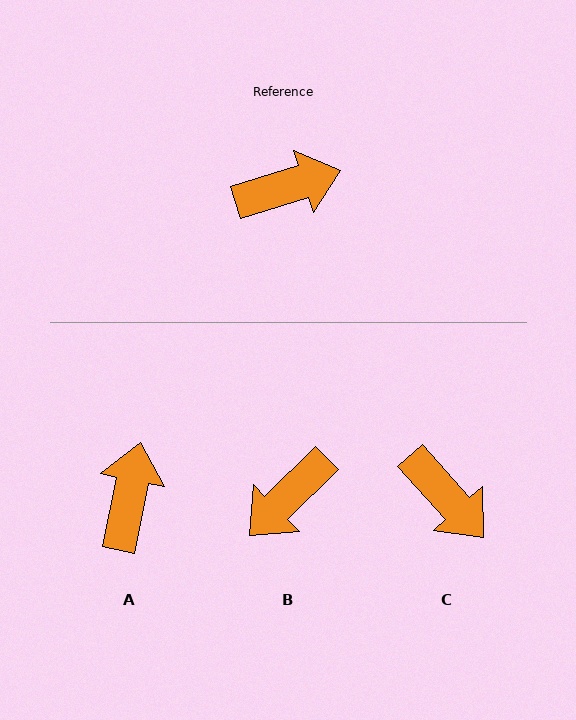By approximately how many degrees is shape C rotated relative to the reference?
Approximately 65 degrees clockwise.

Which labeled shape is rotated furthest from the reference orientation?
B, about 152 degrees away.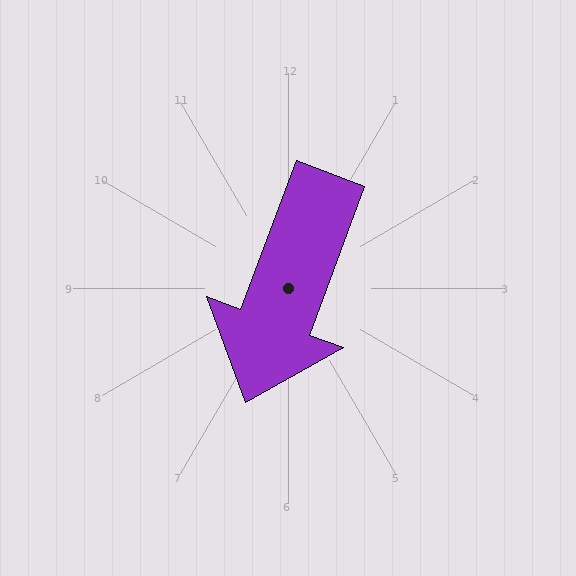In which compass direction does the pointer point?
South.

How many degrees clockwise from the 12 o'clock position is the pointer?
Approximately 200 degrees.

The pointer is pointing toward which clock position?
Roughly 7 o'clock.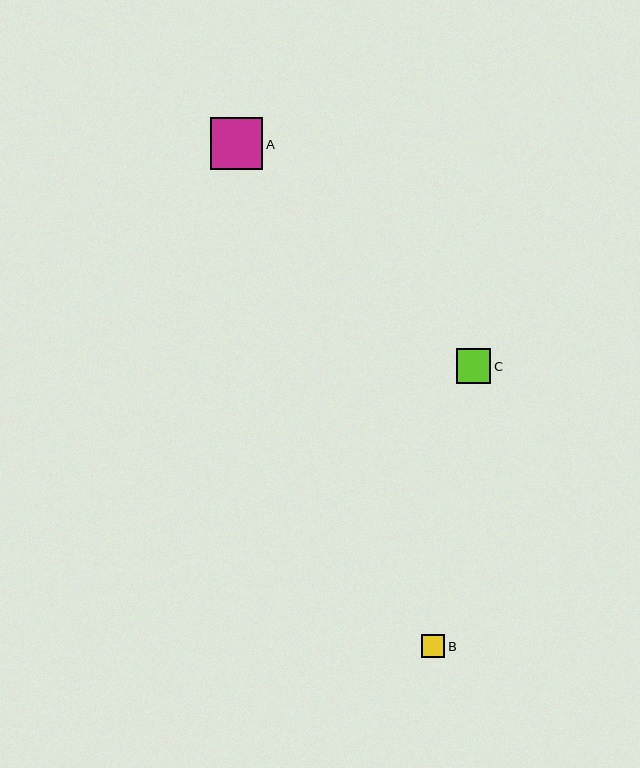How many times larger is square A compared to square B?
Square A is approximately 2.2 times the size of square B.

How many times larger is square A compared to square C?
Square A is approximately 1.5 times the size of square C.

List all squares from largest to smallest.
From largest to smallest: A, C, B.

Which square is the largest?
Square A is the largest with a size of approximately 52 pixels.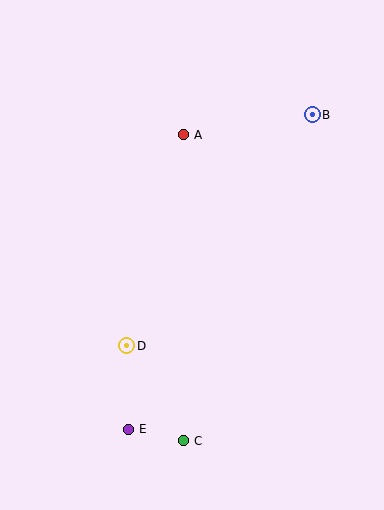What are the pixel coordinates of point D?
Point D is at (127, 346).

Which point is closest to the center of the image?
Point D at (127, 346) is closest to the center.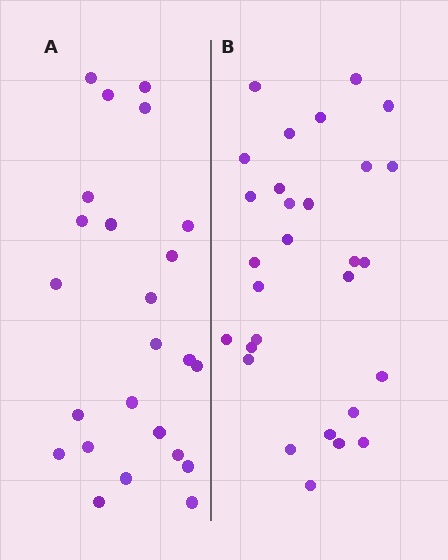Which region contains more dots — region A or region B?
Region B (the right region) has more dots.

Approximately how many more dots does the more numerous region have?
Region B has about 5 more dots than region A.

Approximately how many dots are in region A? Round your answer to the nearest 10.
About 20 dots. (The exact count is 24, which rounds to 20.)